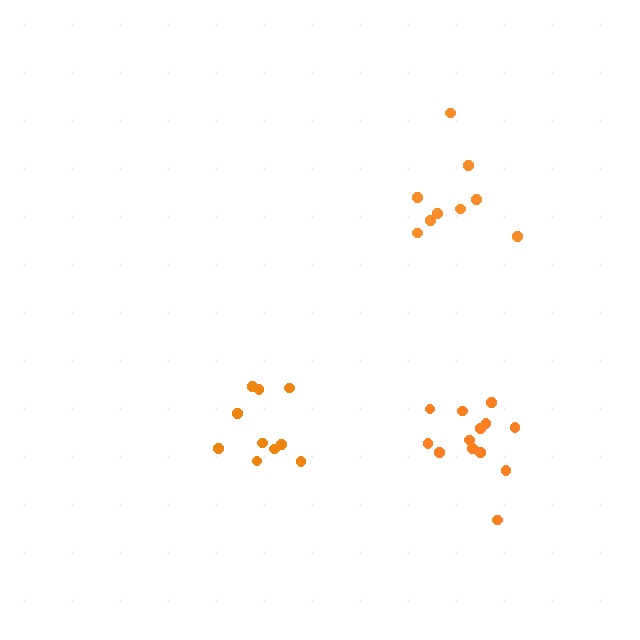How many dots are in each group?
Group 1: 13 dots, Group 2: 10 dots, Group 3: 9 dots (32 total).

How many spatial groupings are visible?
There are 3 spatial groupings.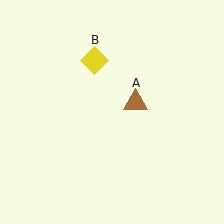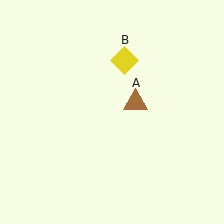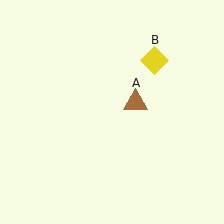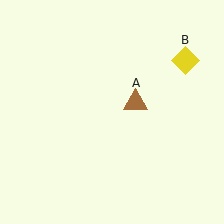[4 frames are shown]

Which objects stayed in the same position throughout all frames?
Brown triangle (object A) remained stationary.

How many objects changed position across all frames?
1 object changed position: yellow diamond (object B).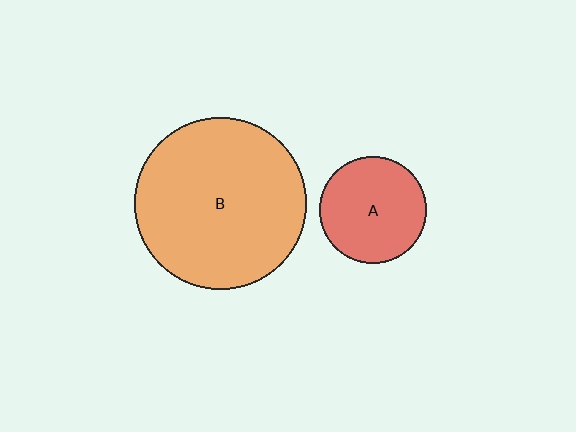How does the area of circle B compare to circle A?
Approximately 2.6 times.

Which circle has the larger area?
Circle B (orange).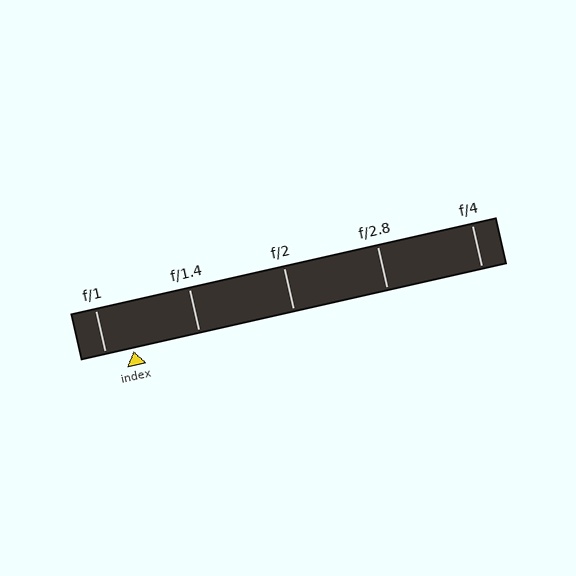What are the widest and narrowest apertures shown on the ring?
The widest aperture shown is f/1 and the narrowest is f/4.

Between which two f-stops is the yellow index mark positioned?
The index mark is between f/1 and f/1.4.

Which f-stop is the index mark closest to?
The index mark is closest to f/1.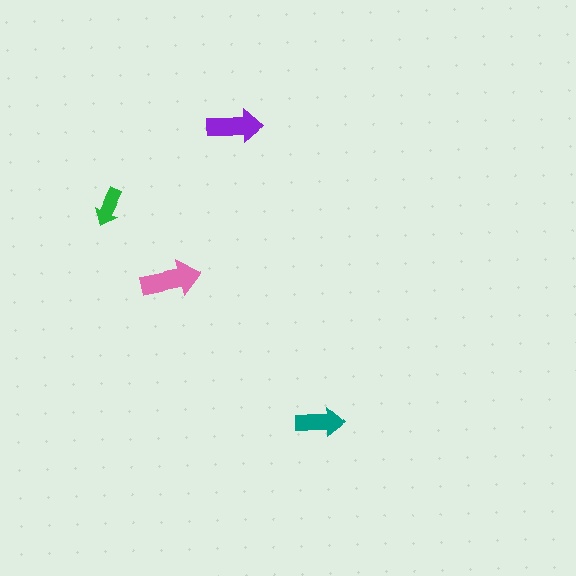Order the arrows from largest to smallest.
the pink one, the purple one, the teal one, the green one.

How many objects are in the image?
There are 4 objects in the image.